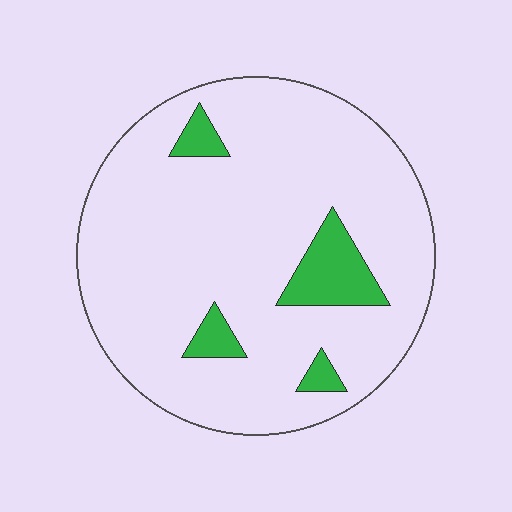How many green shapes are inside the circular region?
4.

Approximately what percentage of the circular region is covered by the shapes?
Approximately 10%.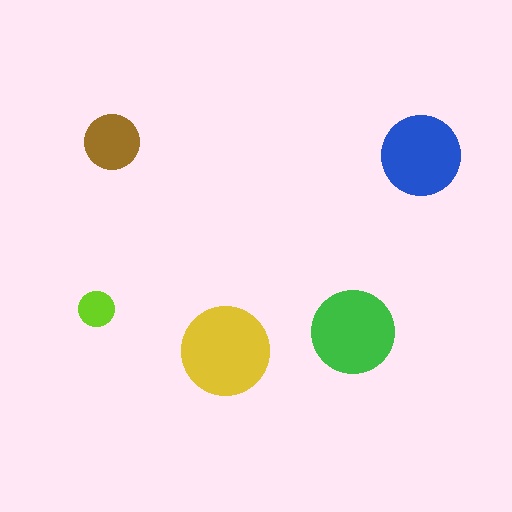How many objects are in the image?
There are 5 objects in the image.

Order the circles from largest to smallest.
the yellow one, the green one, the blue one, the brown one, the lime one.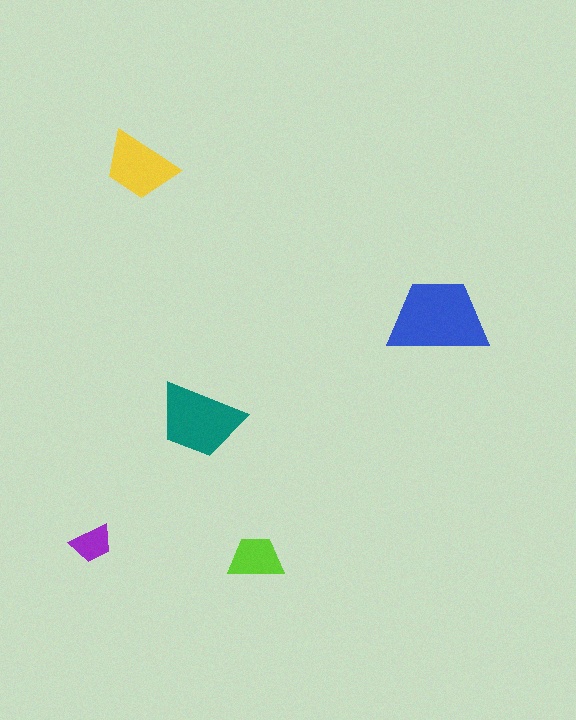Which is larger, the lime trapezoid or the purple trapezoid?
The lime one.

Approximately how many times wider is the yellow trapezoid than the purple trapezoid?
About 2 times wider.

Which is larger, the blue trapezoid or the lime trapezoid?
The blue one.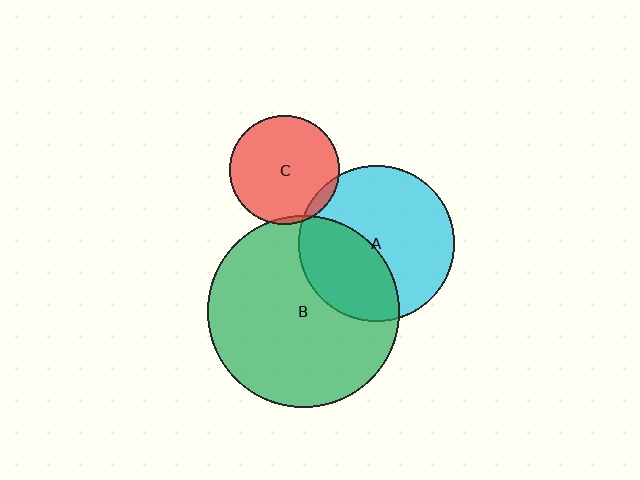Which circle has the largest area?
Circle B (green).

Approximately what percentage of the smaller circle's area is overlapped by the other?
Approximately 5%.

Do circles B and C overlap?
Yes.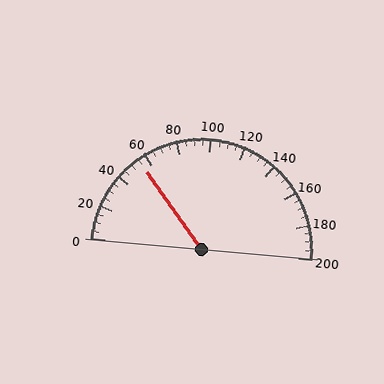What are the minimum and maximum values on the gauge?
The gauge ranges from 0 to 200.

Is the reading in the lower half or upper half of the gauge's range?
The reading is in the lower half of the range (0 to 200).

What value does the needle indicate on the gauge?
The needle indicates approximately 55.